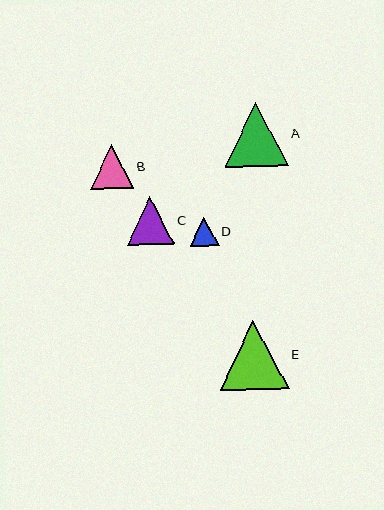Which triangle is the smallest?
Triangle D is the smallest with a size of approximately 29 pixels.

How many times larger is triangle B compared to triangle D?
Triangle B is approximately 1.5 times the size of triangle D.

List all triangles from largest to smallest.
From largest to smallest: E, A, C, B, D.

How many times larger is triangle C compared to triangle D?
Triangle C is approximately 1.6 times the size of triangle D.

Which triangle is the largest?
Triangle E is the largest with a size of approximately 68 pixels.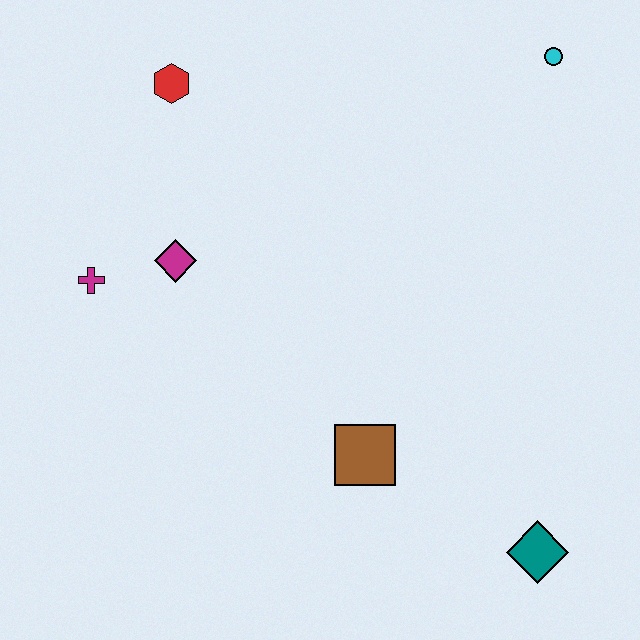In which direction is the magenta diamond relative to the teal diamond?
The magenta diamond is to the left of the teal diamond.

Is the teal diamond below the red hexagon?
Yes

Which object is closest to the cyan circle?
The red hexagon is closest to the cyan circle.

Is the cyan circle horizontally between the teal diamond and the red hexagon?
No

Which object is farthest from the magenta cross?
The teal diamond is farthest from the magenta cross.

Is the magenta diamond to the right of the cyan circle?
No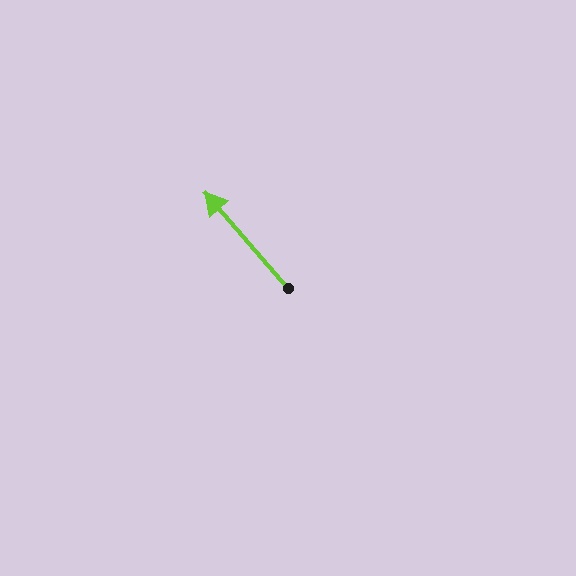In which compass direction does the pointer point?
Northwest.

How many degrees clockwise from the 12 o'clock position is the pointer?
Approximately 319 degrees.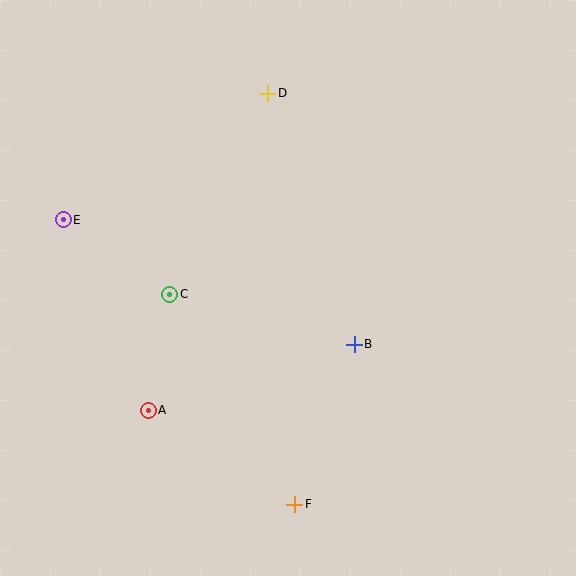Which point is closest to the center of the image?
Point B at (354, 344) is closest to the center.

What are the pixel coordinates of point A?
Point A is at (148, 410).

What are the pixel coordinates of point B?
Point B is at (354, 344).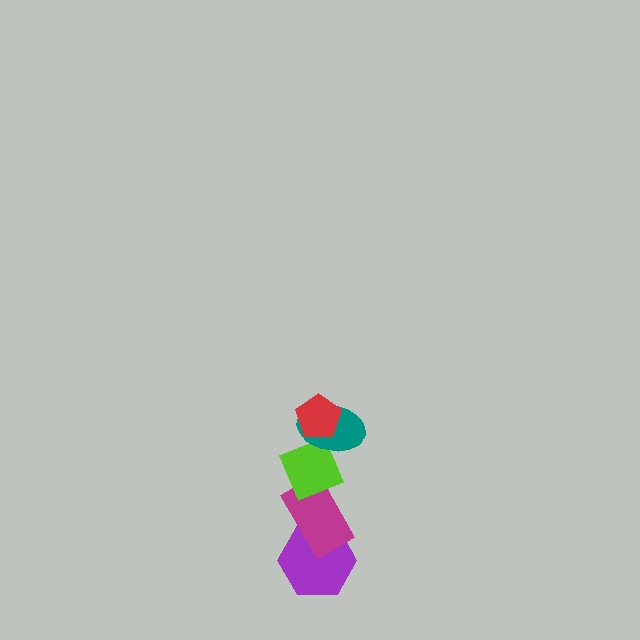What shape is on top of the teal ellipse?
The red pentagon is on top of the teal ellipse.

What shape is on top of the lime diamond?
The teal ellipse is on top of the lime diamond.